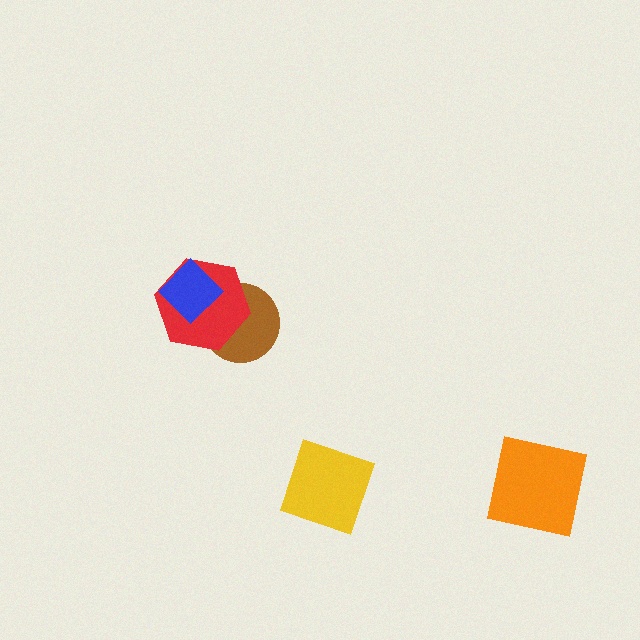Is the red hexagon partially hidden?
Yes, it is partially covered by another shape.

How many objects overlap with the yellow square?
0 objects overlap with the yellow square.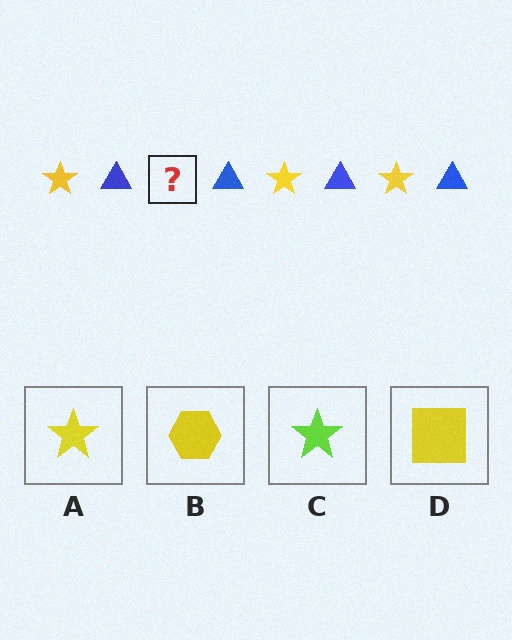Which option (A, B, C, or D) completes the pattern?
A.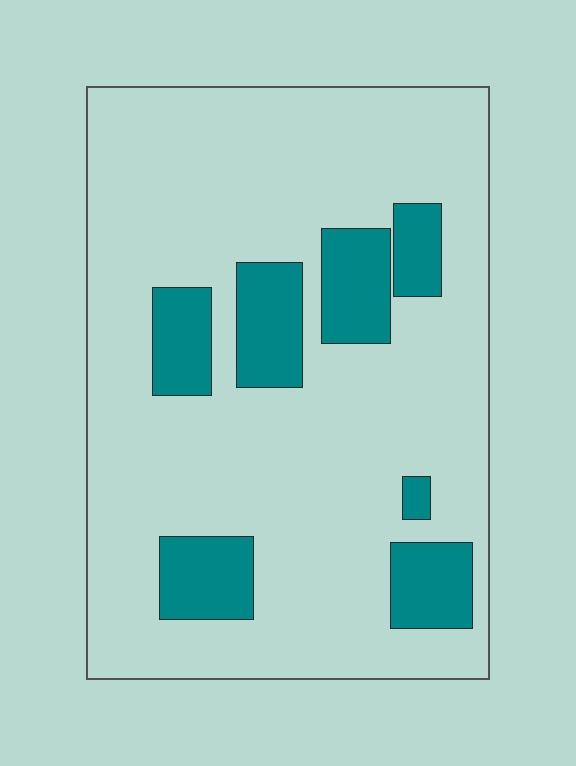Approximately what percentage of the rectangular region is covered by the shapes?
Approximately 20%.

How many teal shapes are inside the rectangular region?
7.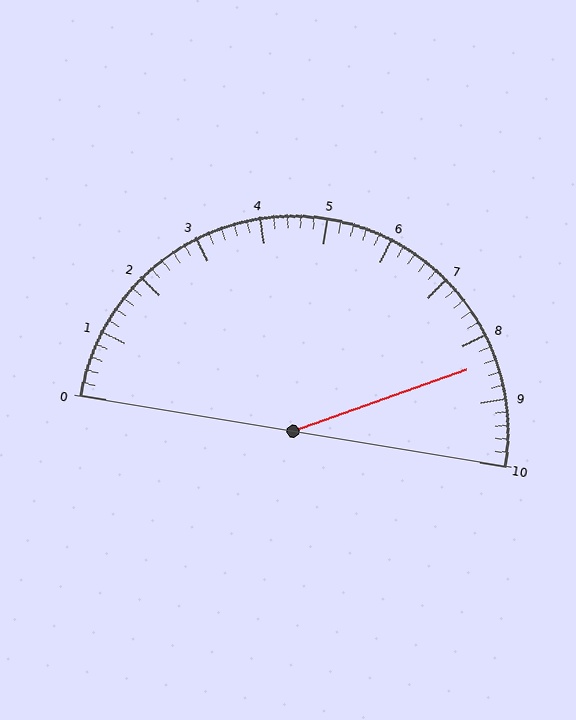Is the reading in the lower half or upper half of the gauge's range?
The reading is in the upper half of the range (0 to 10).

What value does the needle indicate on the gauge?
The needle indicates approximately 8.4.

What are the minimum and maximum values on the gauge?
The gauge ranges from 0 to 10.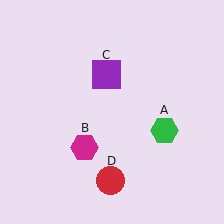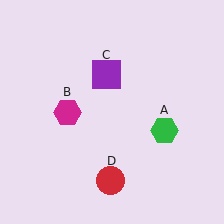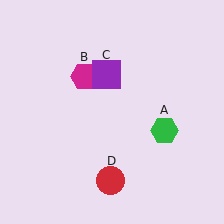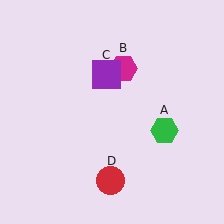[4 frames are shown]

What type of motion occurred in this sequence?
The magenta hexagon (object B) rotated clockwise around the center of the scene.